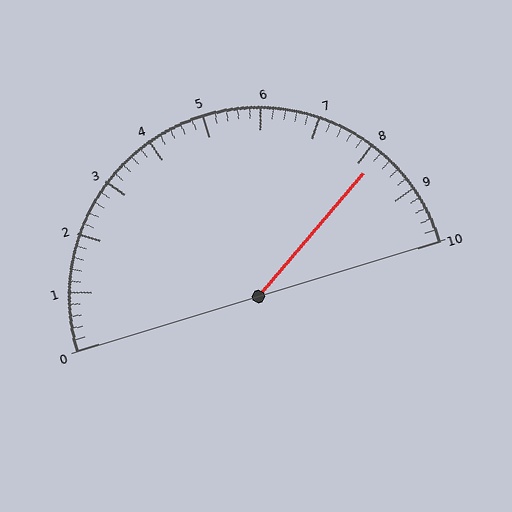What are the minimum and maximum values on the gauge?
The gauge ranges from 0 to 10.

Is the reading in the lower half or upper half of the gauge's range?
The reading is in the upper half of the range (0 to 10).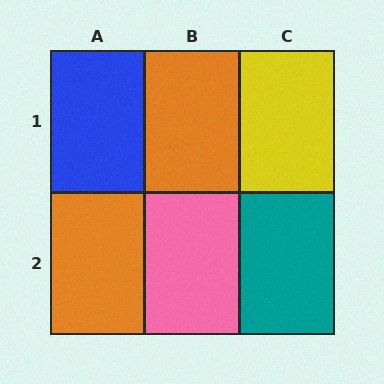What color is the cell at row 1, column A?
Blue.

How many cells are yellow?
1 cell is yellow.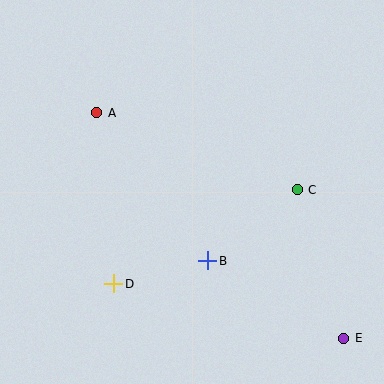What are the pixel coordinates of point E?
Point E is at (344, 338).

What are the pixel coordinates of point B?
Point B is at (208, 261).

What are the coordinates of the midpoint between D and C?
The midpoint between D and C is at (205, 237).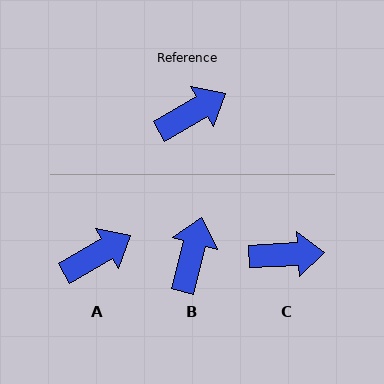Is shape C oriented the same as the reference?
No, it is off by about 27 degrees.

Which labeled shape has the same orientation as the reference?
A.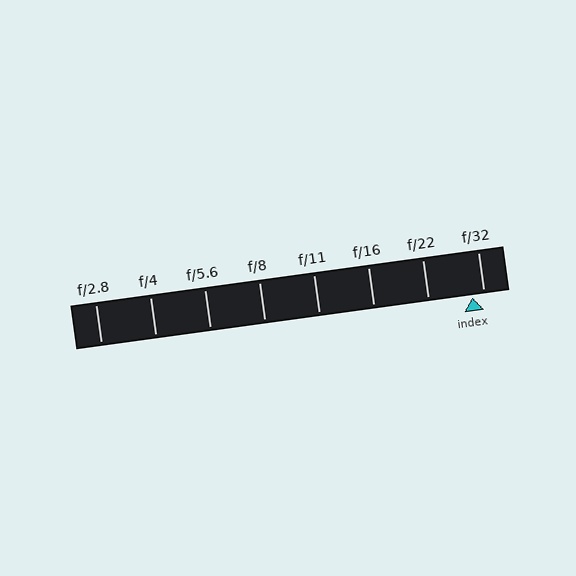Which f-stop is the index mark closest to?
The index mark is closest to f/32.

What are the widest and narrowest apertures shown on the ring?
The widest aperture shown is f/2.8 and the narrowest is f/32.